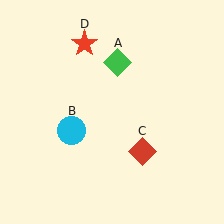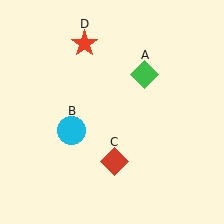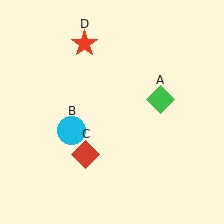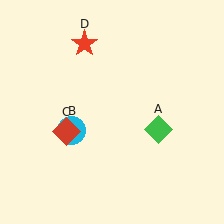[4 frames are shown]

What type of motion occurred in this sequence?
The green diamond (object A), red diamond (object C) rotated clockwise around the center of the scene.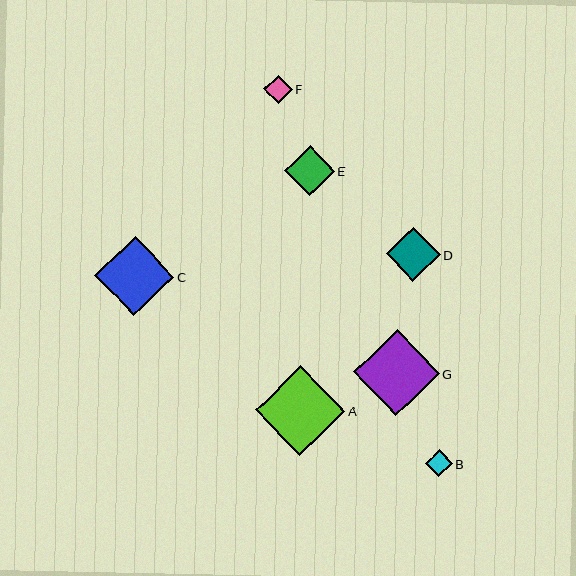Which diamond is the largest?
Diamond A is the largest with a size of approximately 89 pixels.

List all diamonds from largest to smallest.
From largest to smallest: A, G, C, D, E, F, B.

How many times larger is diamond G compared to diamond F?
Diamond G is approximately 3.0 times the size of diamond F.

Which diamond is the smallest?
Diamond B is the smallest with a size of approximately 27 pixels.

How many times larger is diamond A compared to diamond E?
Diamond A is approximately 1.8 times the size of diamond E.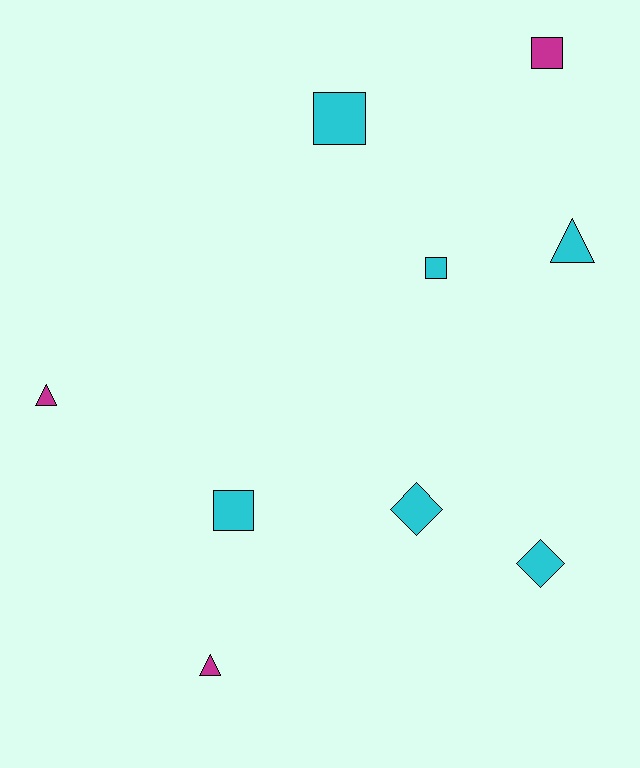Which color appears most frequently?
Cyan, with 6 objects.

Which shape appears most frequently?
Square, with 4 objects.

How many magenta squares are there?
There is 1 magenta square.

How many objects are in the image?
There are 9 objects.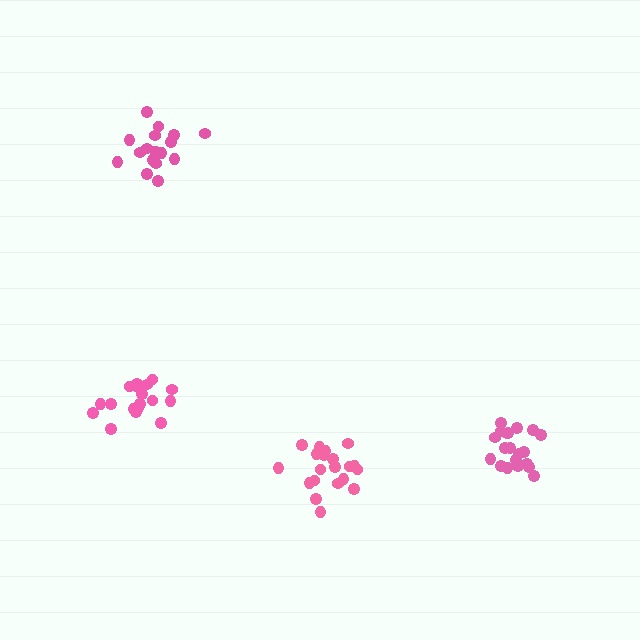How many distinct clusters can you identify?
There are 4 distinct clusters.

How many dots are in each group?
Group 1: 19 dots, Group 2: 21 dots, Group 3: 20 dots, Group 4: 18 dots (78 total).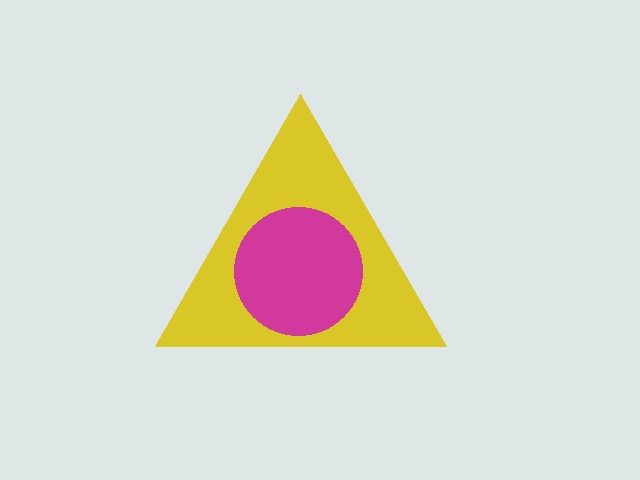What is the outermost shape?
The yellow triangle.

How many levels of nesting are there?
2.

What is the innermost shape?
The magenta circle.